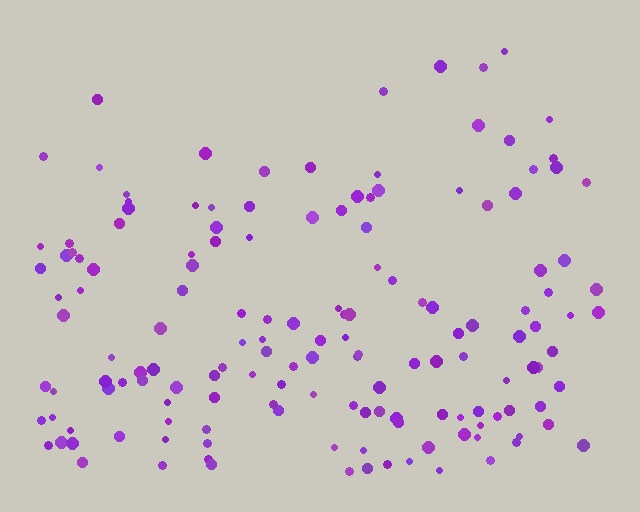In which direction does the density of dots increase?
From top to bottom, with the bottom side densest.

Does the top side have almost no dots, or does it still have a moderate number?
Still a moderate number, just noticeably fewer than the bottom.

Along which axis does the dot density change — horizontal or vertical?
Vertical.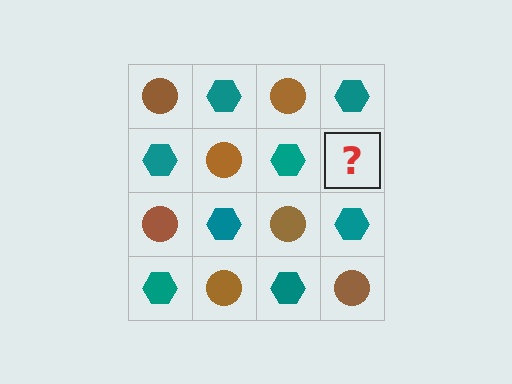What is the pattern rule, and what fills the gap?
The rule is that it alternates brown circle and teal hexagon in a checkerboard pattern. The gap should be filled with a brown circle.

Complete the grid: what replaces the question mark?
The question mark should be replaced with a brown circle.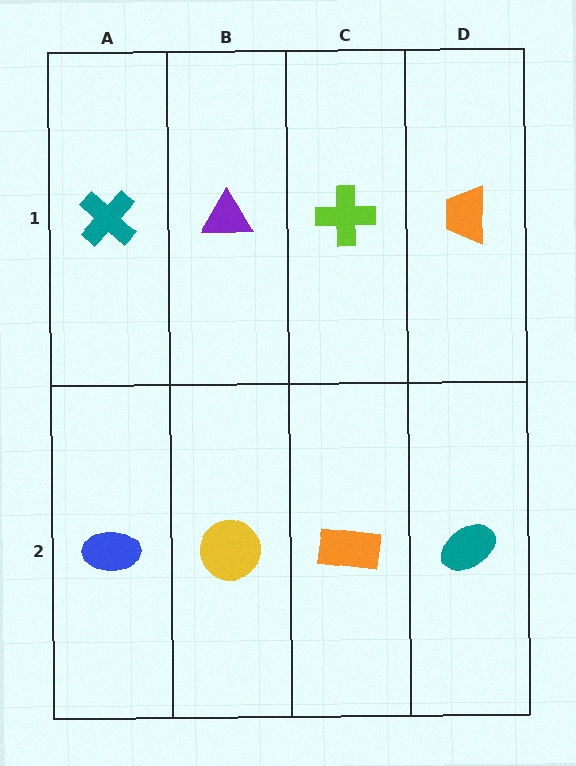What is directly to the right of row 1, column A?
A purple triangle.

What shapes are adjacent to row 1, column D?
A teal ellipse (row 2, column D), a lime cross (row 1, column C).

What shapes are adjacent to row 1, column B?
A yellow circle (row 2, column B), a teal cross (row 1, column A), a lime cross (row 1, column C).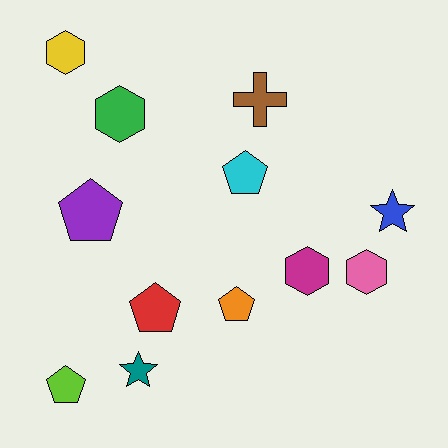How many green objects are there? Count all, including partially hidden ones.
There is 1 green object.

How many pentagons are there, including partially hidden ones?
There are 5 pentagons.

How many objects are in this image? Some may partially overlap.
There are 12 objects.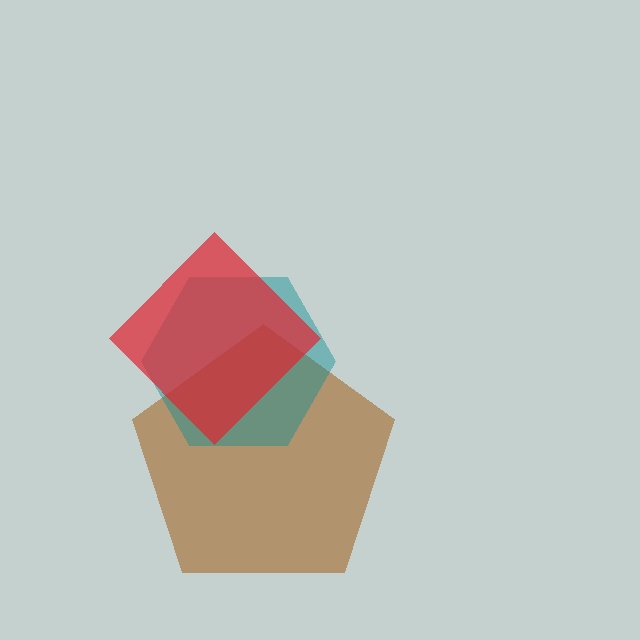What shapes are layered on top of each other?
The layered shapes are: a brown pentagon, a teal hexagon, a red diamond.